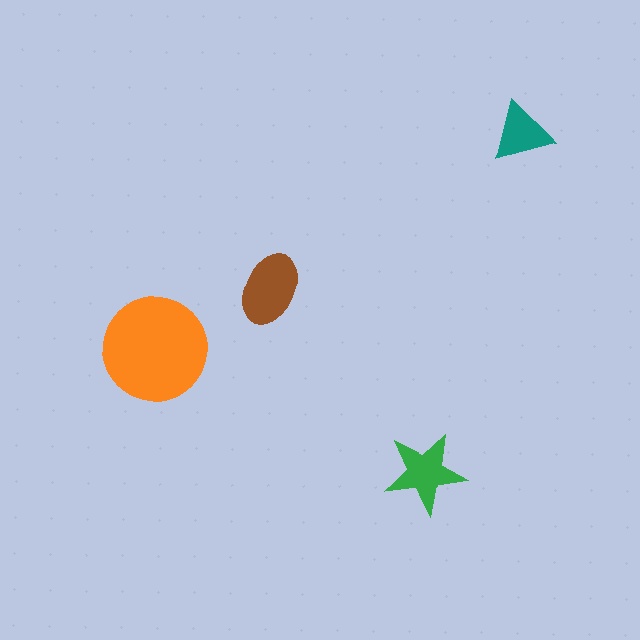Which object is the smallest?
The teal triangle.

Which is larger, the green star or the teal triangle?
The green star.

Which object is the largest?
The orange circle.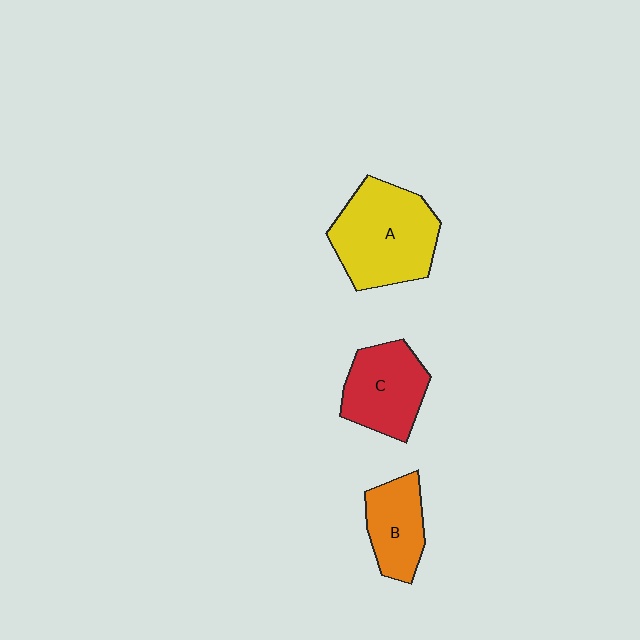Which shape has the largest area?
Shape A (yellow).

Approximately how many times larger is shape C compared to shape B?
Approximately 1.3 times.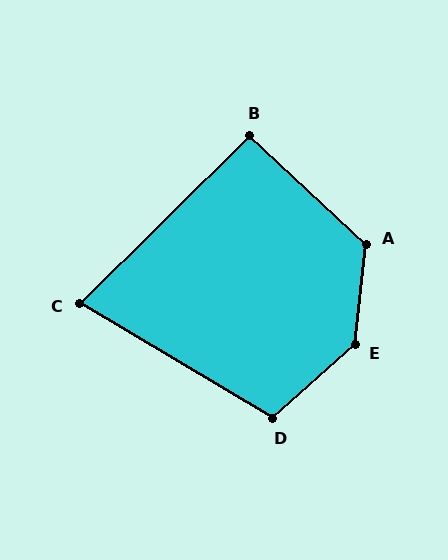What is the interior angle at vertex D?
Approximately 108 degrees (obtuse).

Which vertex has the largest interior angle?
E, at approximately 138 degrees.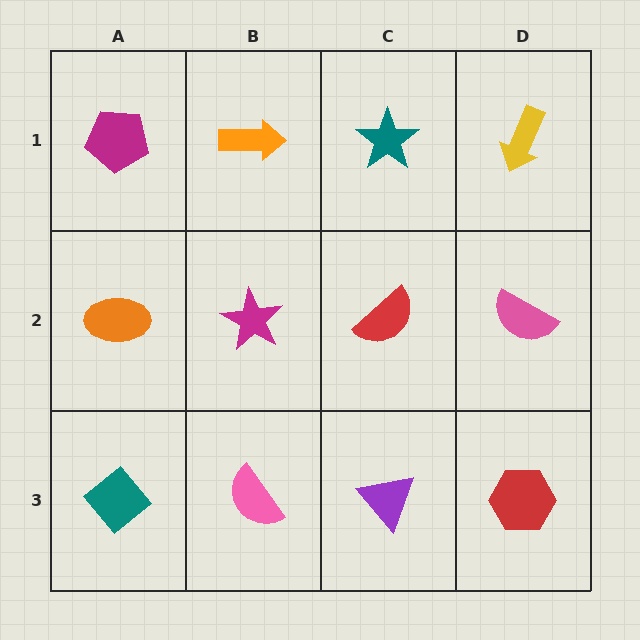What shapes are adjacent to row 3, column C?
A red semicircle (row 2, column C), a pink semicircle (row 3, column B), a red hexagon (row 3, column D).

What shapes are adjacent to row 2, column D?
A yellow arrow (row 1, column D), a red hexagon (row 3, column D), a red semicircle (row 2, column C).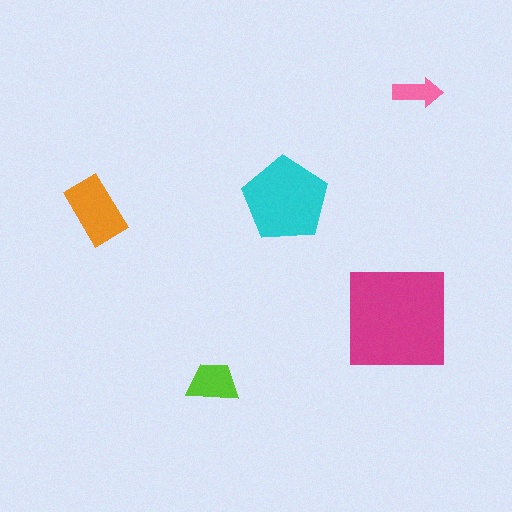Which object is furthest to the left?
The orange rectangle is leftmost.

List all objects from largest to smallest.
The magenta square, the cyan pentagon, the orange rectangle, the lime trapezoid, the pink arrow.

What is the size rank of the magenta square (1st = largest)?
1st.